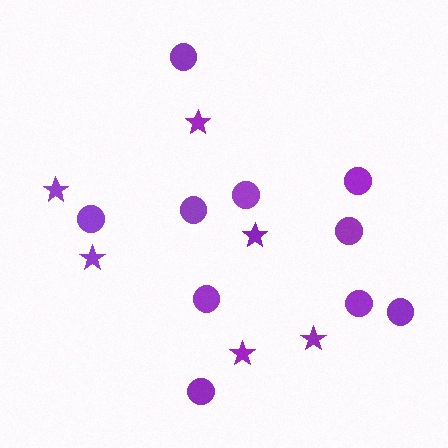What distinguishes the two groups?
There are 2 groups: one group of stars (6) and one group of circles (10).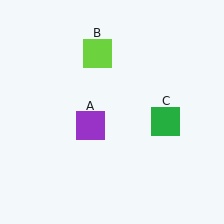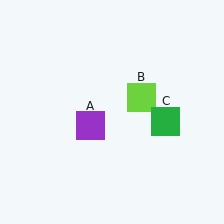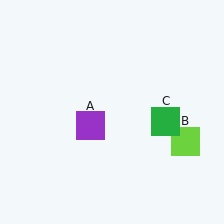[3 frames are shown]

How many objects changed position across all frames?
1 object changed position: lime square (object B).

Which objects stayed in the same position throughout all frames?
Purple square (object A) and green square (object C) remained stationary.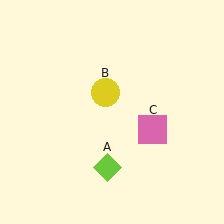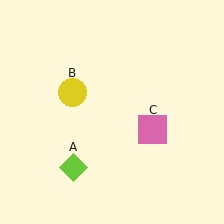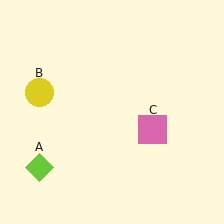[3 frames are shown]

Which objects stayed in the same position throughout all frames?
Pink square (object C) remained stationary.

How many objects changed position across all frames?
2 objects changed position: lime diamond (object A), yellow circle (object B).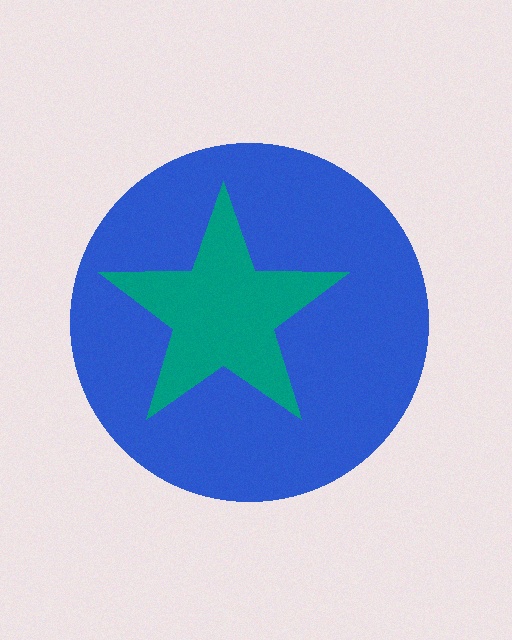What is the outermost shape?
The blue circle.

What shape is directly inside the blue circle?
The teal star.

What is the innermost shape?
The teal star.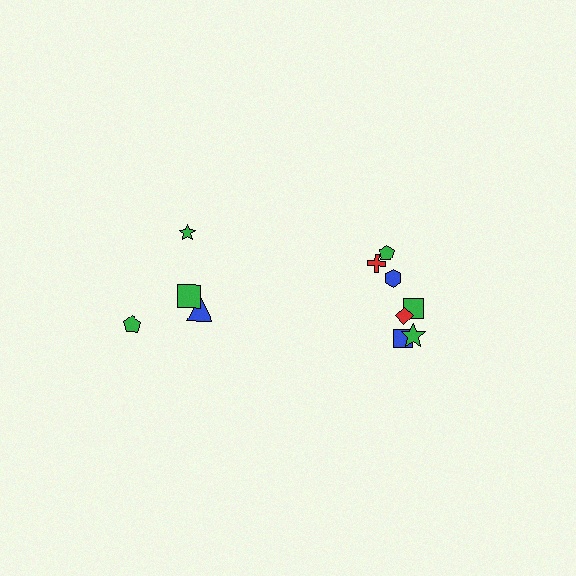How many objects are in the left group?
There are 4 objects.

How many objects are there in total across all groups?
There are 11 objects.